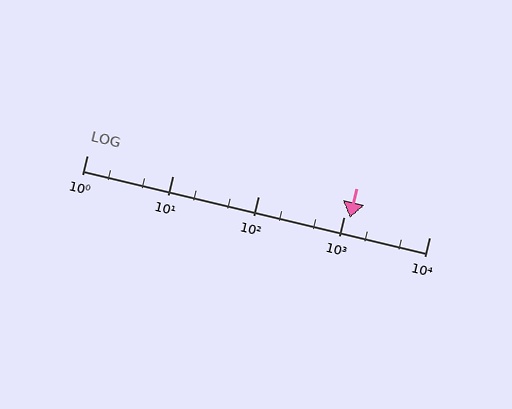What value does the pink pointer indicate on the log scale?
The pointer indicates approximately 1200.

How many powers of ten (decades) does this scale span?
The scale spans 4 decades, from 1 to 10000.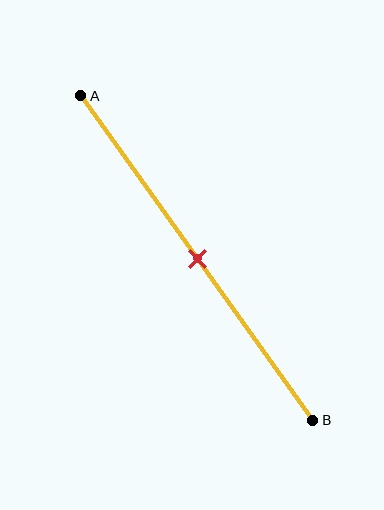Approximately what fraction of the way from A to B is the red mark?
The red mark is approximately 50% of the way from A to B.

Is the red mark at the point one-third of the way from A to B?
No, the mark is at about 50% from A, not at the 33% one-third point.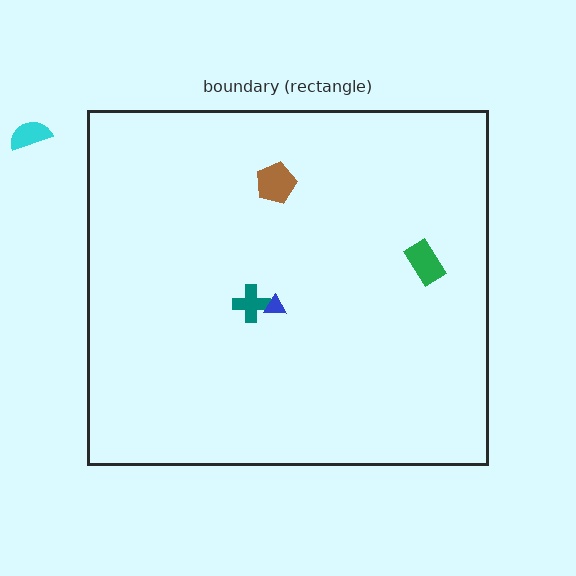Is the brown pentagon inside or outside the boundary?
Inside.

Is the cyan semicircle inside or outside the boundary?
Outside.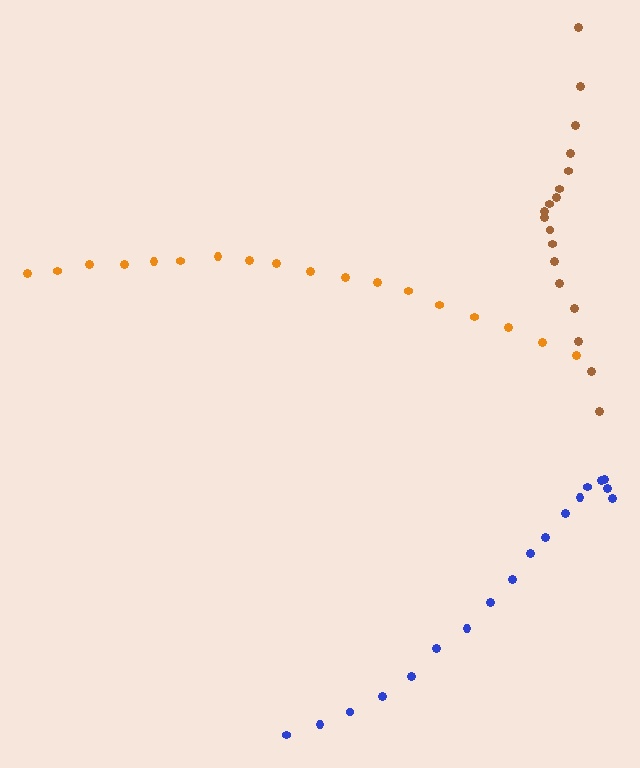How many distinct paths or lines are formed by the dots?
There are 3 distinct paths.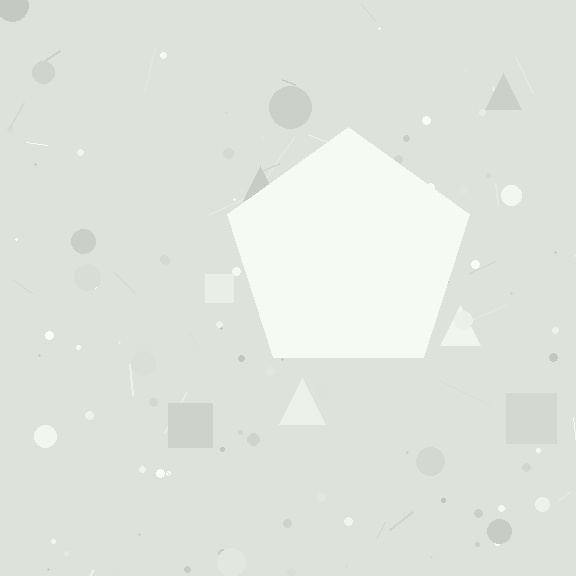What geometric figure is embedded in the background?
A pentagon is embedded in the background.